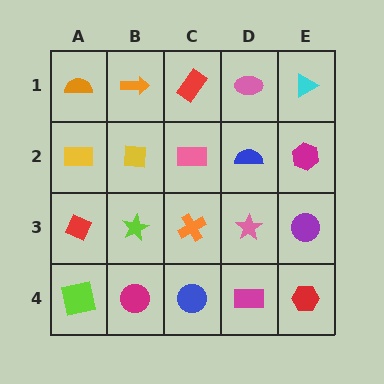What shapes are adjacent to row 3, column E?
A magenta hexagon (row 2, column E), a red hexagon (row 4, column E), a pink star (row 3, column D).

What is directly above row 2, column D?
A pink ellipse.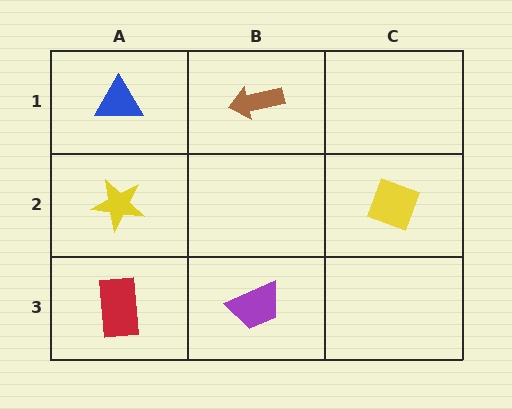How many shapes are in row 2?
2 shapes.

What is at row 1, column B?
A brown arrow.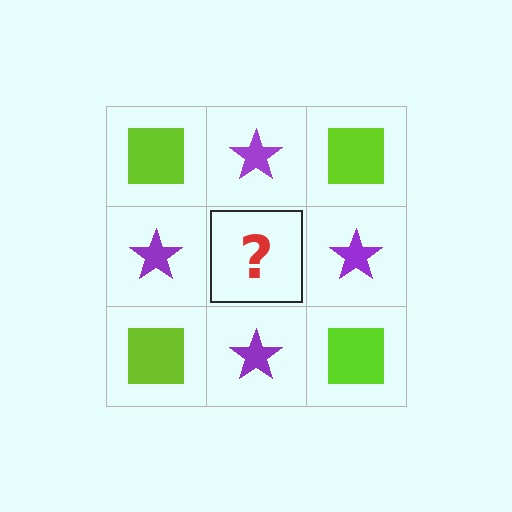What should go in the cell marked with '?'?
The missing cell should contain a lime square.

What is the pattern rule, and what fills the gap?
The rule is that it alternates lime square and purple star in a checkerboard pattern. The gap should be filled with a lime square.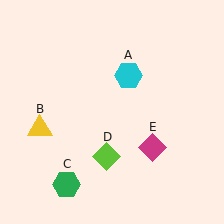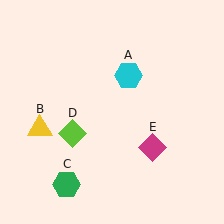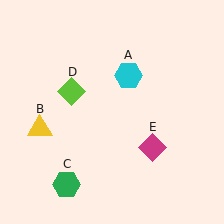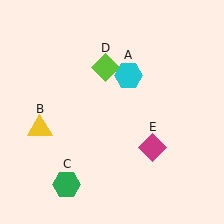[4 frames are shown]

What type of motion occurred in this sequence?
The lime diamond (object D) rotated clockwise around the center of the scene.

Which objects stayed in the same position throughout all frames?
Cyan hexagon (object A) and yellow triangle (object B) and green hexagon (object C) and magenta diamond (object E) remained stationary.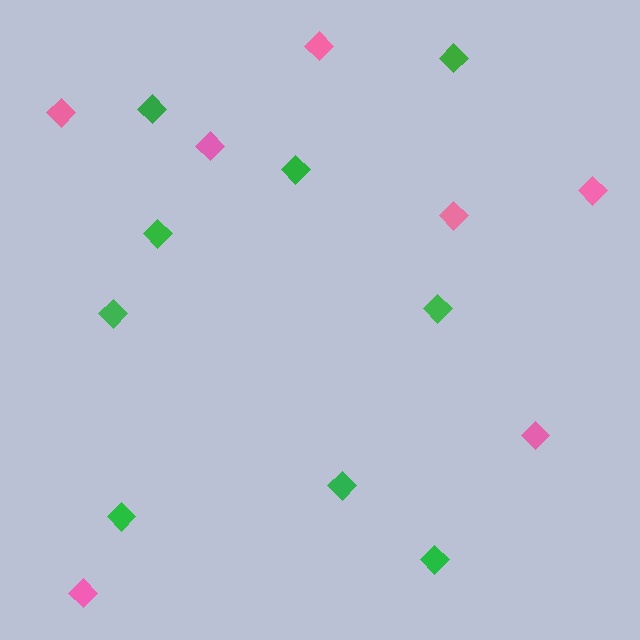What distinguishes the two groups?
There are 2 groups: one group of green diamonds (9) and one group of pink diamonds (7).